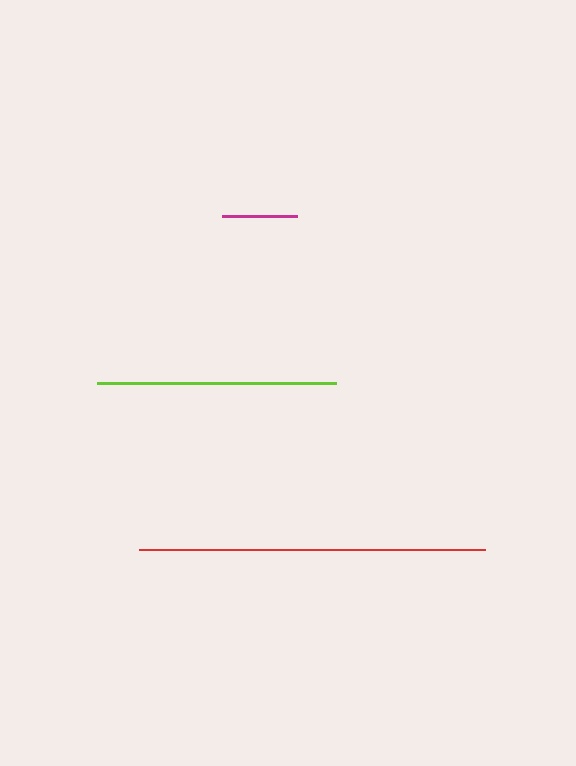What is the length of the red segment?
The red segment is approximately 346 pixels long.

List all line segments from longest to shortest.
From longest to shortest: red, lime, magenta.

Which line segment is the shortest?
The magenta line is the shortest at approximately 75 pixels.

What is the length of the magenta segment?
The magenta segment is approximately 75 pixels long.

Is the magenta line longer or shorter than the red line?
The red line is longer than the magenta line.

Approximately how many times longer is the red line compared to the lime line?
The red line is approximately 1.4 times the length of the lime line.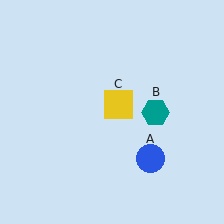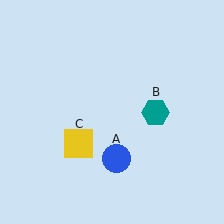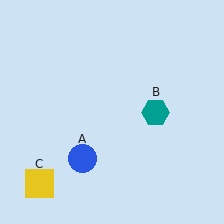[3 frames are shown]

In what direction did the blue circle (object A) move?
The blue circle (object A) moved left.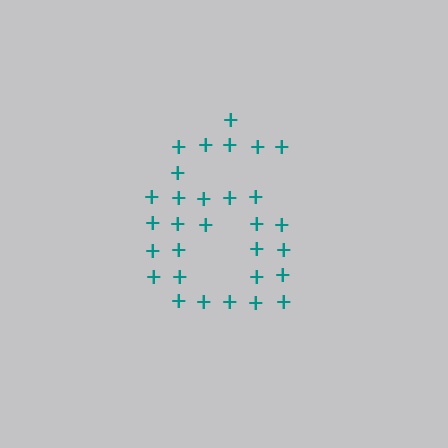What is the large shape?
The large shape is the digit 6.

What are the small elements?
The small elements are plus signs.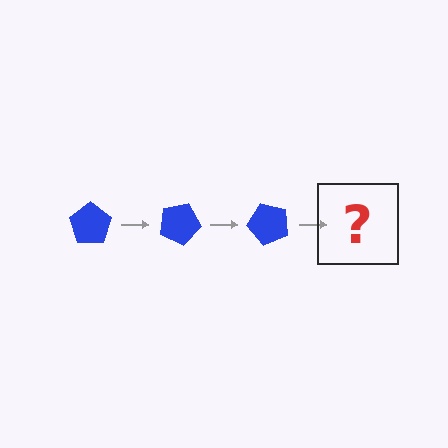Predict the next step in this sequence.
The next step is a blue pentagon rotated 75 degrees.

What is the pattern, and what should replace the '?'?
The pattern is that the pentagon rotates 25 degrees each step. The '?' should be a blue pentagon rotated 75 degrees.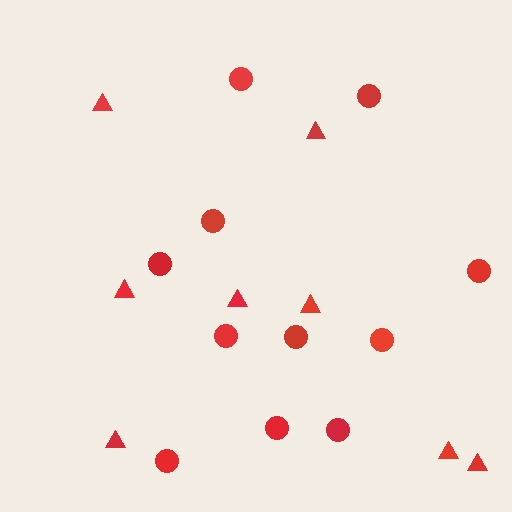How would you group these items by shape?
There are 2 groups: one group of circles (11) and one group of triangles (8).